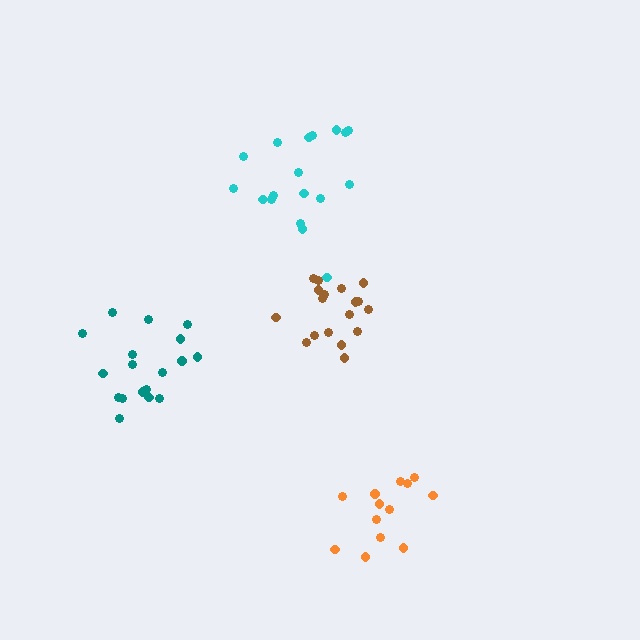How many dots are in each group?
Group 1: 18 dots, Group 2: 13 dots, Group 3: 18 dots, Group 4: 18 dots (67 total).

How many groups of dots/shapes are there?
There are 4 groups.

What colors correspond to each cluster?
The clusters are colored: brown, orange, teal, cyan.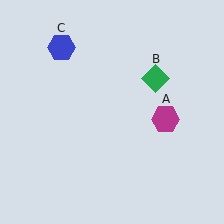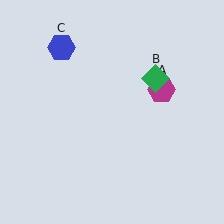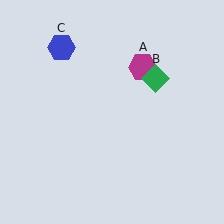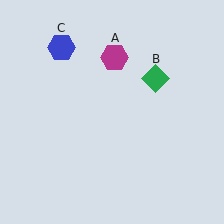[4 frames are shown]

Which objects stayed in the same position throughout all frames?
Green diamond (object B) and blue hexagon (object C) remained stationary.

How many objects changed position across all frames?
1 object changed position: magenta hexagon (object A).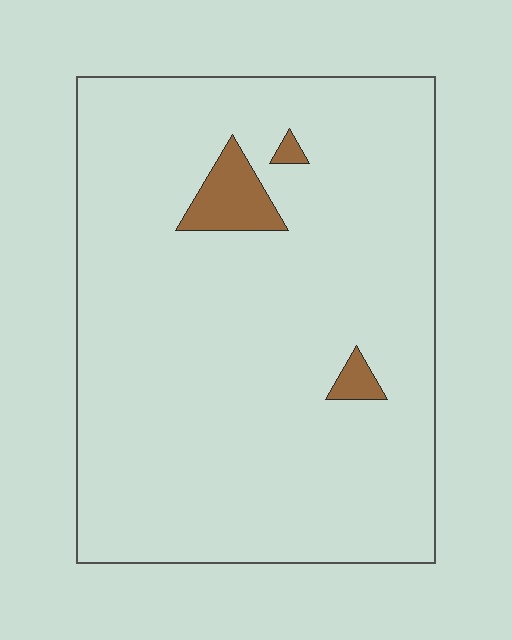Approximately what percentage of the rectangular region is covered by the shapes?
Approximately 5%.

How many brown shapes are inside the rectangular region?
3.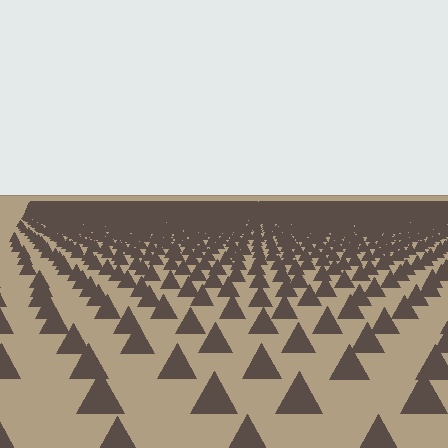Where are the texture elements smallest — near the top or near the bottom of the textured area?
Near the top.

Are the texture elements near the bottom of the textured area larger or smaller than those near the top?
Larger. Near the bottom, elements are closer to the viewer and appear at a bigger on-screen size.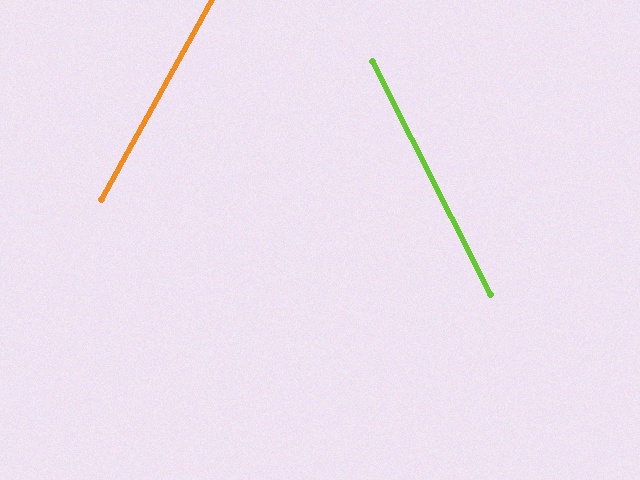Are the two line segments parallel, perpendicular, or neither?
Neither parallel nor perpendicular — they differ by about 56°.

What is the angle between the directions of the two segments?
Approximately 56 degrees.